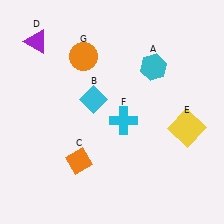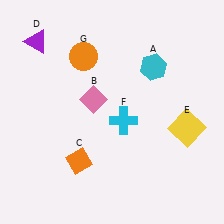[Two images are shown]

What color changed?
The diamond (B) changed from cyan in Image 1 to pink in Image 2.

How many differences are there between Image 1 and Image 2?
There is 1 difference between the two images.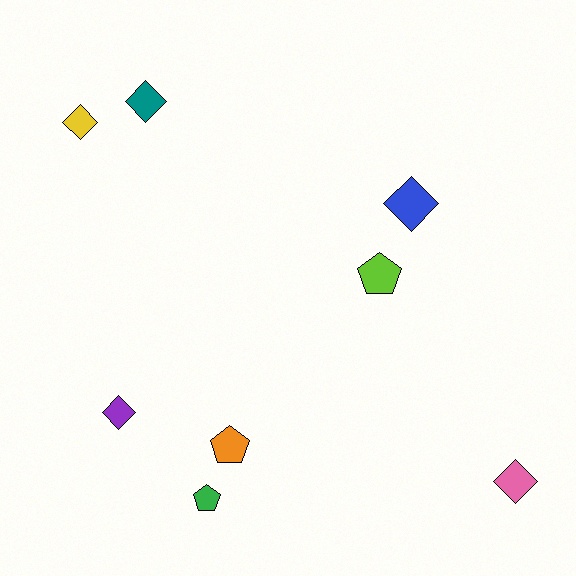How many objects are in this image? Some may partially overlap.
There are 8 objects.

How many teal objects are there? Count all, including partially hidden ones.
There is 1 teal object.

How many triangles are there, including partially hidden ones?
There are no triangles.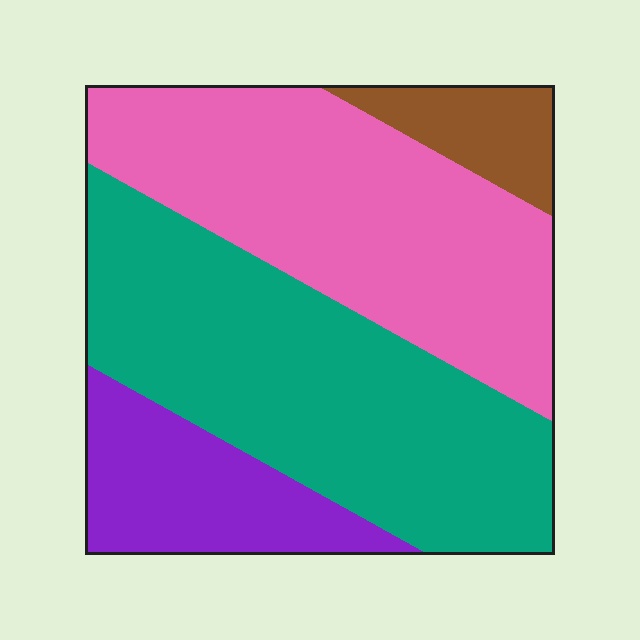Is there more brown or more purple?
Purple.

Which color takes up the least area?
Brown, at roughly 5%.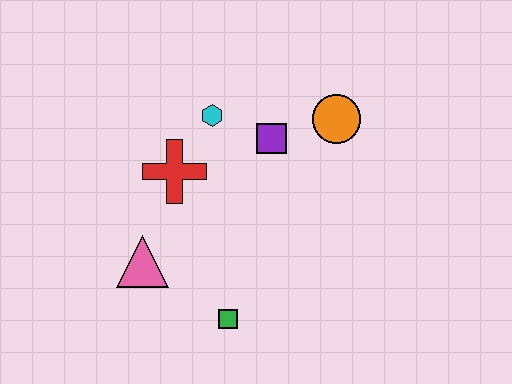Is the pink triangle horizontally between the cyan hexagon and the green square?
No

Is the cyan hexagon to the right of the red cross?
Yes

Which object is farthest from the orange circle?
The pink triangle is farthest from the orange circle.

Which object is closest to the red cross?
The cyan hexagon is closest to the red cross.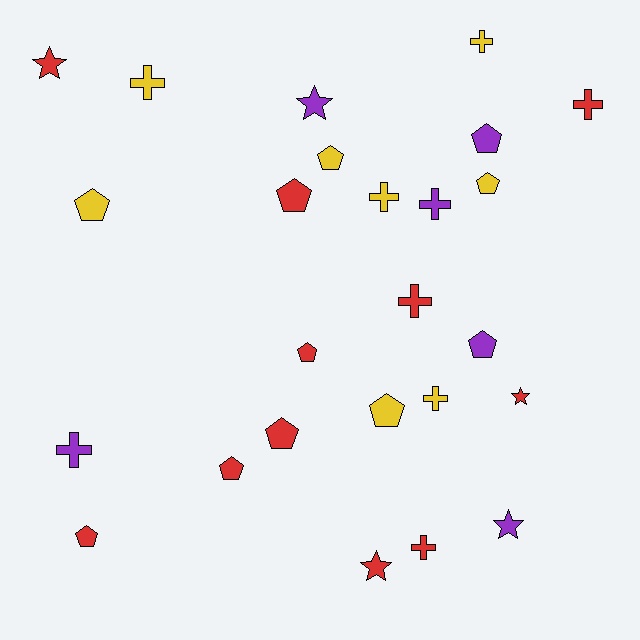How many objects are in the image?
There are 25 objects.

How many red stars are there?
There are 3 red stars.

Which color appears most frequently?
Red, with 11 objects.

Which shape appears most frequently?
Pentagon, with 11 objects.